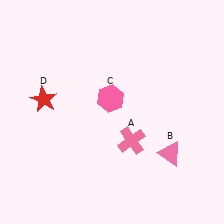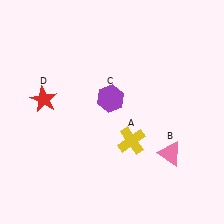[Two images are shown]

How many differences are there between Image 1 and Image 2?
There are 2 differences between the two images.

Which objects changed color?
A changed from pink to yellow. C changed from pink to purple.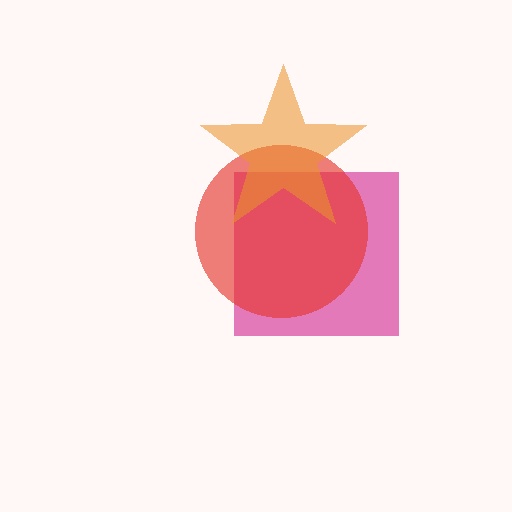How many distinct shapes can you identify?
There are 3 distinct shapes: a magenta square, a red circle, an orange star.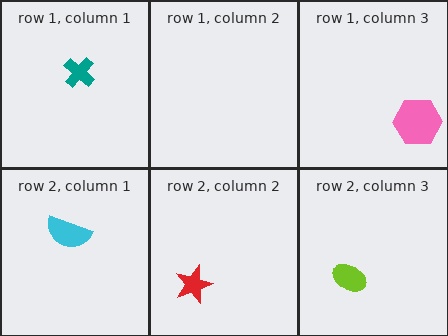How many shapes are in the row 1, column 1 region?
1.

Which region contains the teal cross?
The row 1, column 1 region.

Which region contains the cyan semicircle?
The row 2, column 1 region.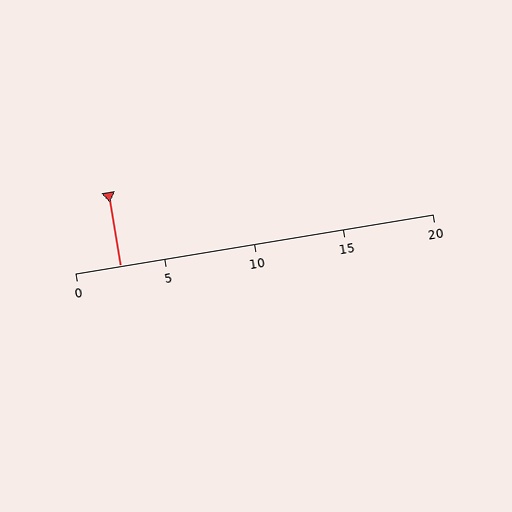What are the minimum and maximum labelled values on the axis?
The axis runs from 0 to 20.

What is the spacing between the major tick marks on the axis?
The major ticks are spaced 5 apart.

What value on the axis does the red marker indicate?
The marker indicates approximately 2.5.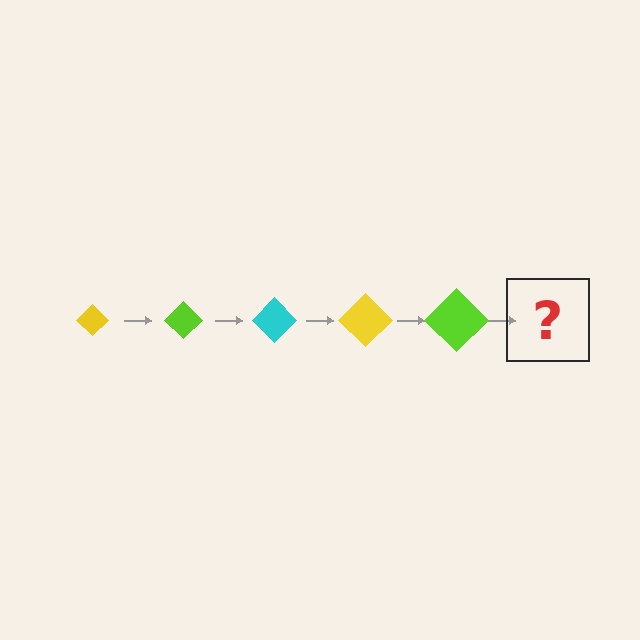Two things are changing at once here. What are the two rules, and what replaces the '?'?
The two rules are that the diamond grows larger each step and the color cycles through yellow, lime, and cyan. The '?' should be a cyan diamond, larger than the previous one.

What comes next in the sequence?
The next element should be a cyan diamond, larger than the previous one.